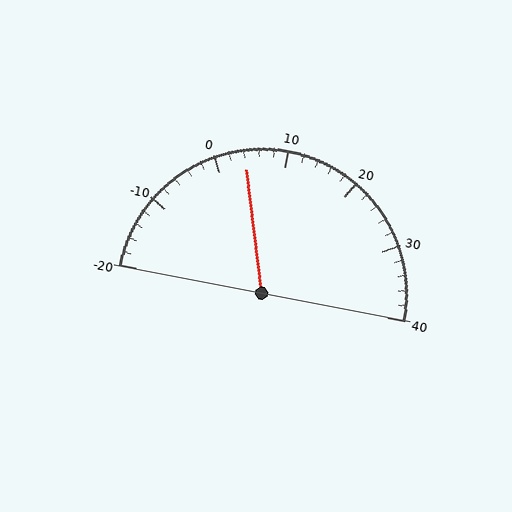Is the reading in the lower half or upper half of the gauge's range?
The reading is in the lower half of the range (-20 to 40).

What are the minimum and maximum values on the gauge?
The gauge ranges from -20 to 40.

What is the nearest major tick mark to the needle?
The nearest major tick mark is 0.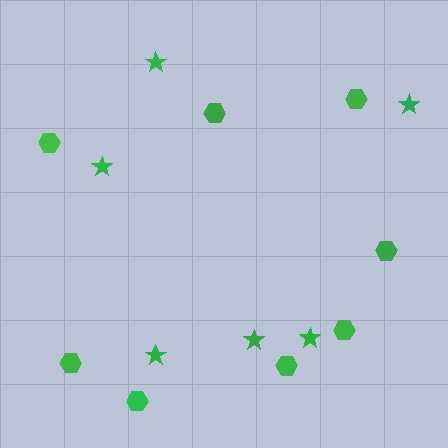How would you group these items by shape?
There are 2 groups: one group of hexagons (8) and one group of stars (6).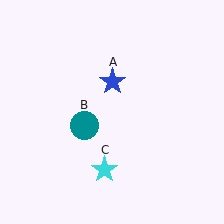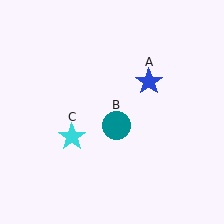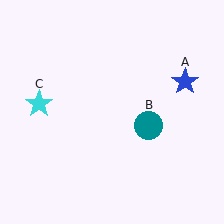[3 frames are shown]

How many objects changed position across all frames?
3 objects changed position: blue star (object A), teal circle (object B), cyan star (object C).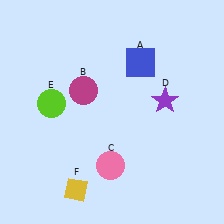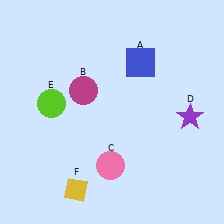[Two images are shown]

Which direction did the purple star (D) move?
The purple star (D) moved right.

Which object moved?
The purple star (D) moved right.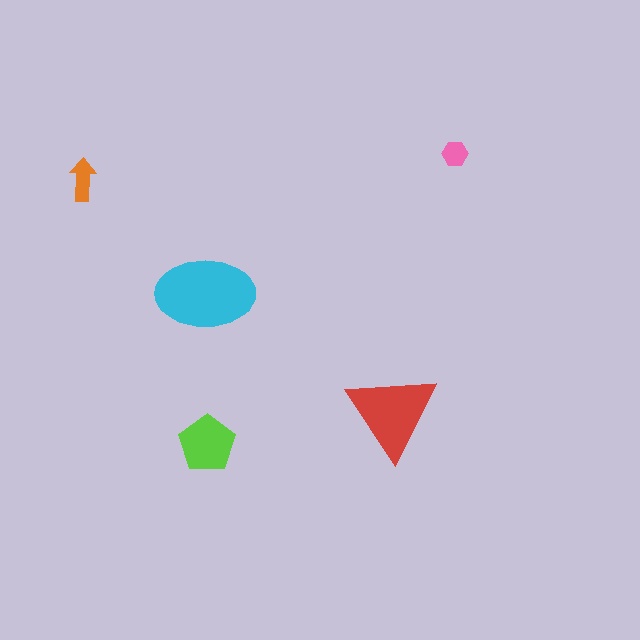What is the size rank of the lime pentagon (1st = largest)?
3rd.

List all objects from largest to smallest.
The cyan ellipse, the red triangle, the lime pentagon, the orange arrow, the pink hexagon.